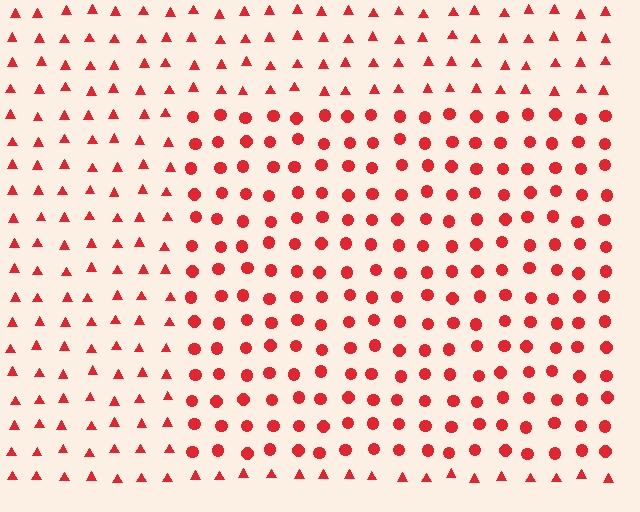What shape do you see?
I see a rectangle.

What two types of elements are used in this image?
The image uses circles inside the rectangle region and triangles outside it.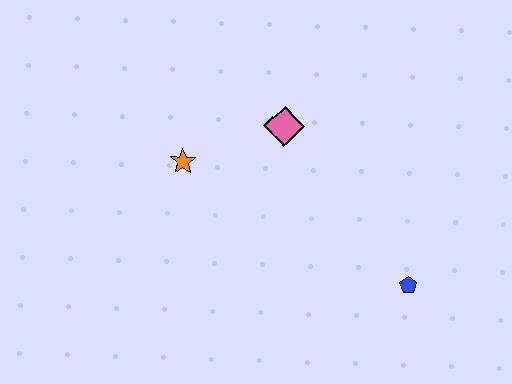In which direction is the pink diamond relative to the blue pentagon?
The pink diamond is above the blue pentagon.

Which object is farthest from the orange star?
The blue pentagon is farthest from the orange star.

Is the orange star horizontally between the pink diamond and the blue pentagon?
No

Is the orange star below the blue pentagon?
No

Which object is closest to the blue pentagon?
The pink diamond is closest to the blue pentagon.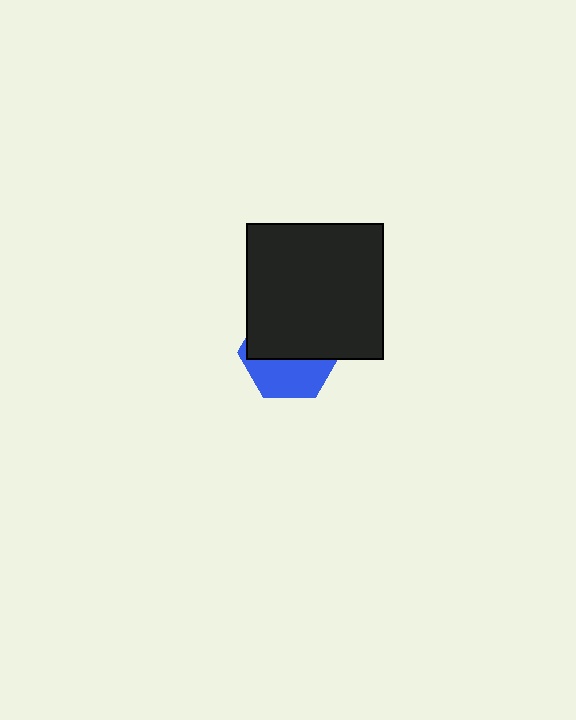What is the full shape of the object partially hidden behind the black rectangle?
The partially hidden object is a blue hexagon.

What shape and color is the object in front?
The object in front is a black rectangle.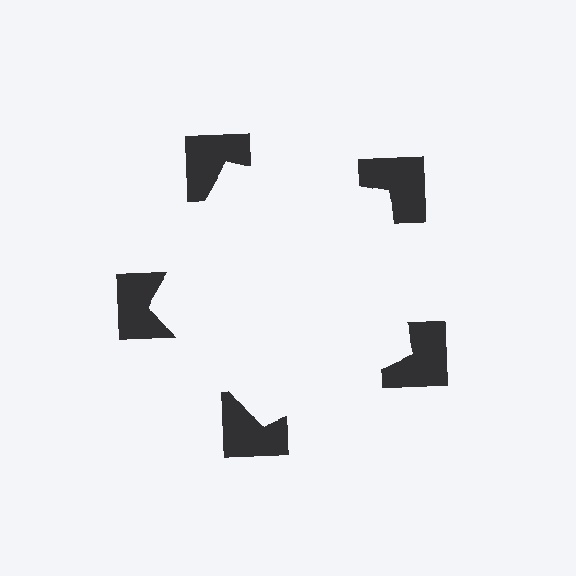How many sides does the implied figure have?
5 sides.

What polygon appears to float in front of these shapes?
An illusory pentagon — its edges are inferred from the aligned wedge cuts in the notched squares, not physically drawn.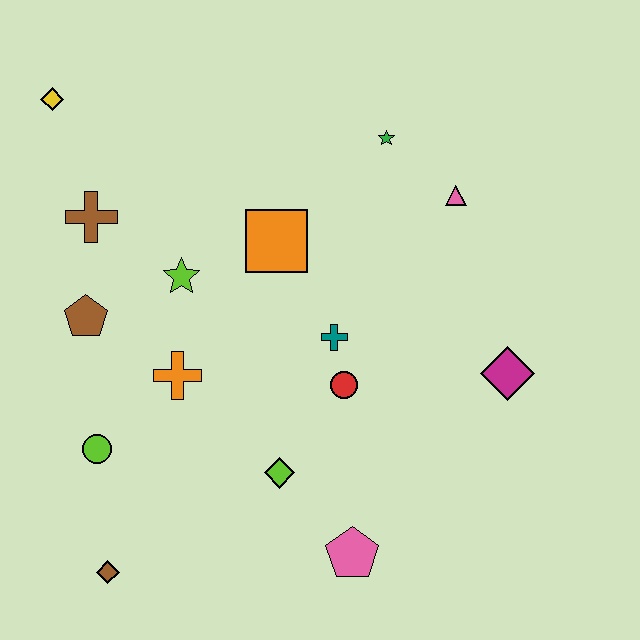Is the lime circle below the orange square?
Yes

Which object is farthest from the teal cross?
The yellow diamond is farthest from the teal cross.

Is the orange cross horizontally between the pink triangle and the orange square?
No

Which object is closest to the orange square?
The lime star is closest to the orange square.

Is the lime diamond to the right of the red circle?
No